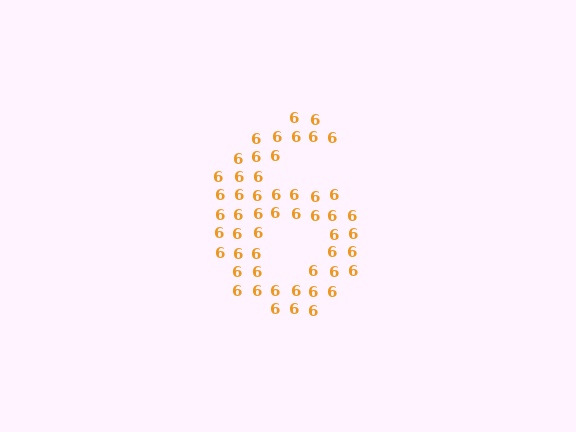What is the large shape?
The large shape is the digit 6.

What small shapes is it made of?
It is made of small digit 6's.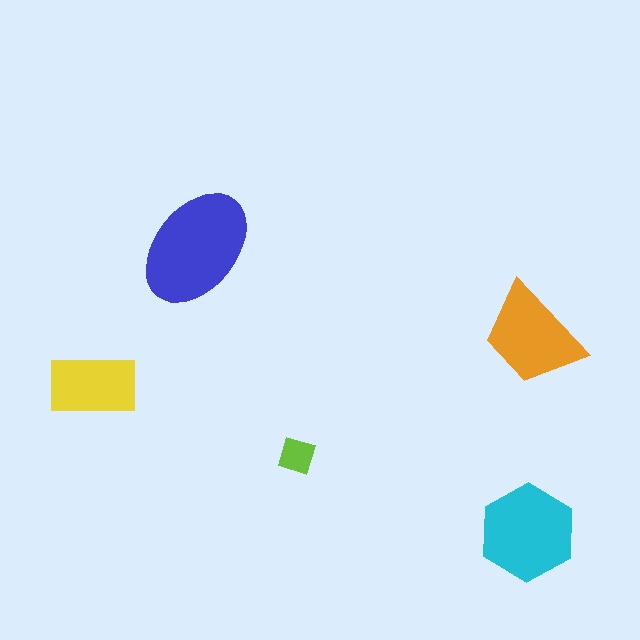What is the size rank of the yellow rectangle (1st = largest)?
4th.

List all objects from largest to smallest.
The blue ellipse, the cyan hexagon, the orange trapezoid, the yellow rectangle, the lime diamond.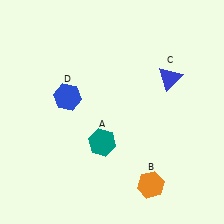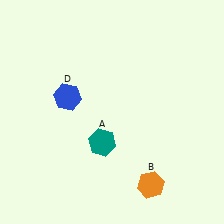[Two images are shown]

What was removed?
The blue triangle (C) was removed in Image 2.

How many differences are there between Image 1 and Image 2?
There is 1 difference between the two images.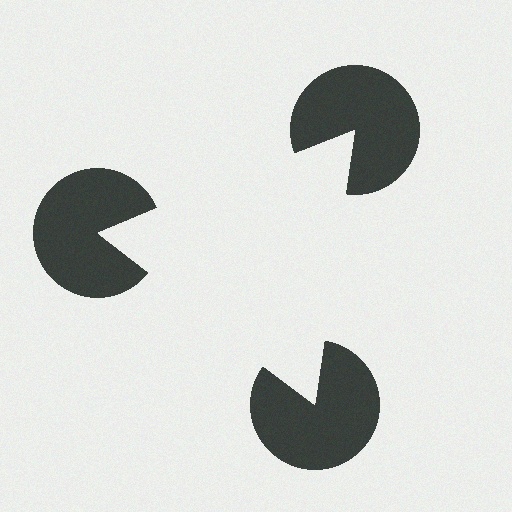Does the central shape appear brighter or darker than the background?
It typically appears slightly brighter than the background, even though no actual brightness change is drawn.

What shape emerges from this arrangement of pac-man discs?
An illusory triangle — its edges are inferred from the aligned wedge cuts in the pac-man discs, not physically drawn.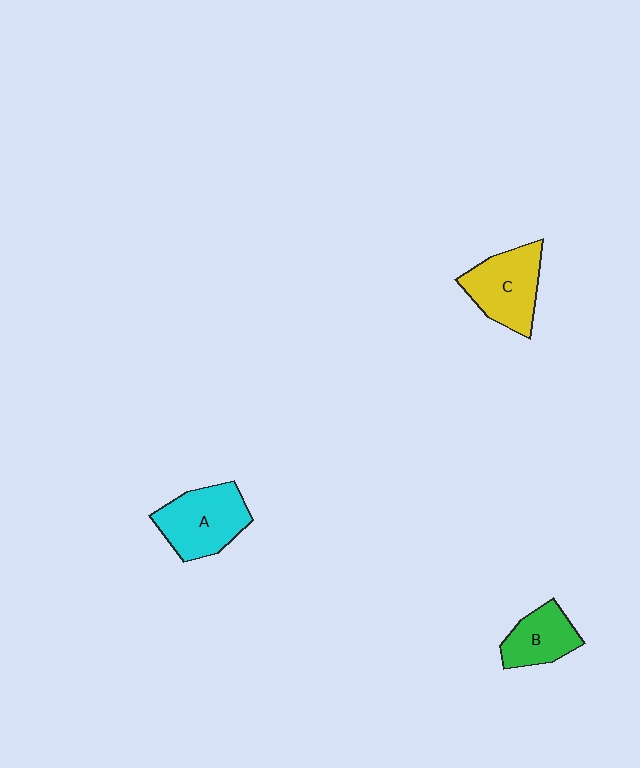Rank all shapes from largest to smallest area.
From largest to smallest: A (cyan), C (yellow), B (green).